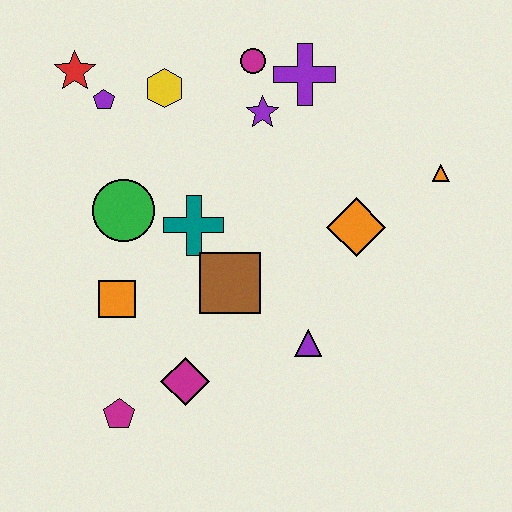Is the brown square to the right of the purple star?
No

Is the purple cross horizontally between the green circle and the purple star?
No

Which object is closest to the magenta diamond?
The magenta pentagon is closest to the magenta diamond.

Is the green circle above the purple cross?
No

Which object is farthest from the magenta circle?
The magenta pentagon is farthest from the magenta circle.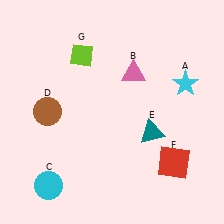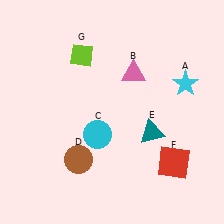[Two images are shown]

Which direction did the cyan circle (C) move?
The cyan circle (C) moved up.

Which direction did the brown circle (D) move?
The brown circle (D) moved down.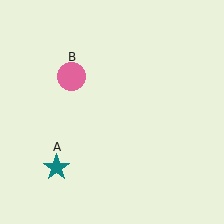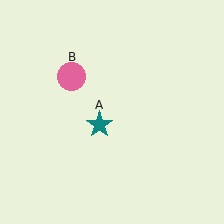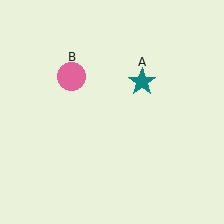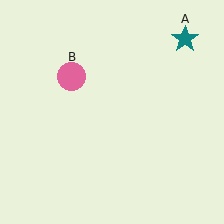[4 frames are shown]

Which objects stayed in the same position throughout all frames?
Pink circle (object B) remained stationary.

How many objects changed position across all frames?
1 object changed position: teal star (object A).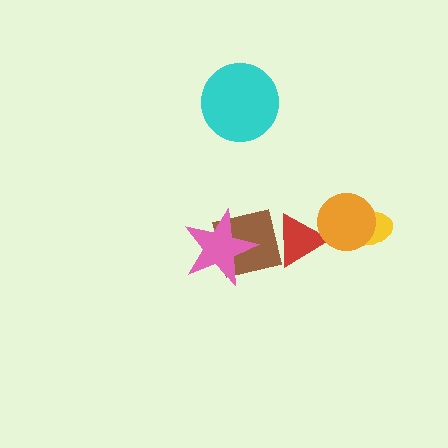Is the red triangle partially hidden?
Yes, it is partially covered by another shape.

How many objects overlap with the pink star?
1 object overlaps with the pink star.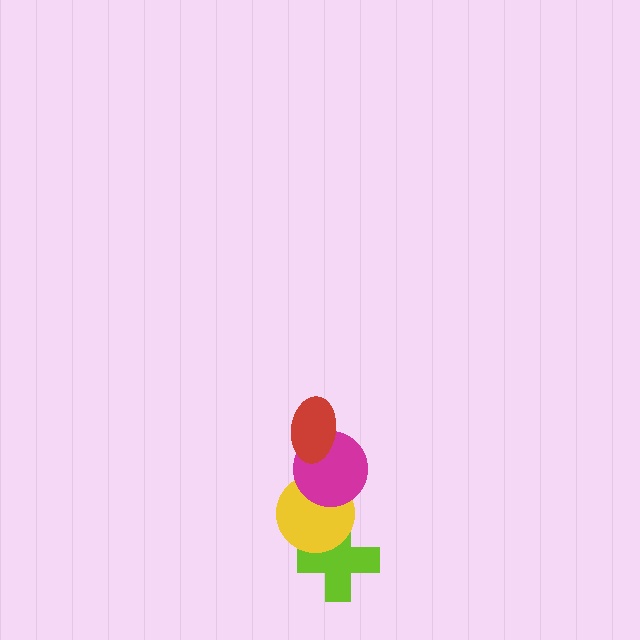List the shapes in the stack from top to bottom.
From top to bottom: the red ellipse, the magenta circle, the yellow circle, the lime cross.